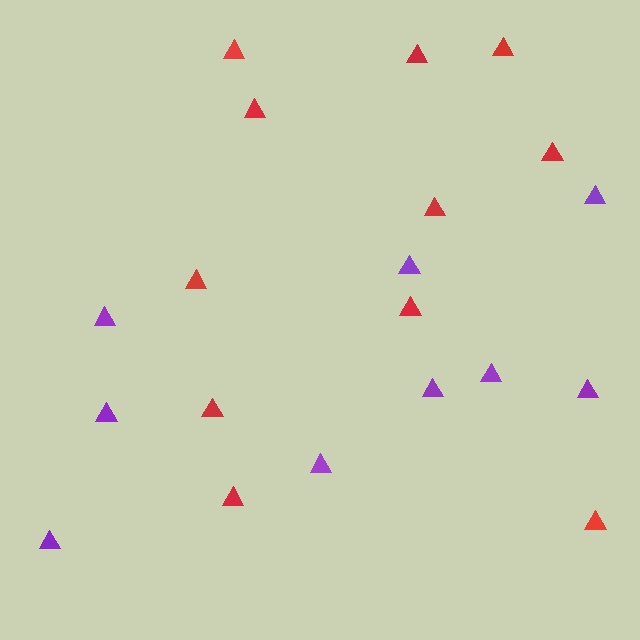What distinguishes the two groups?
There are 2 groups: one group of red triangles (11) and one group of purple triangles (9).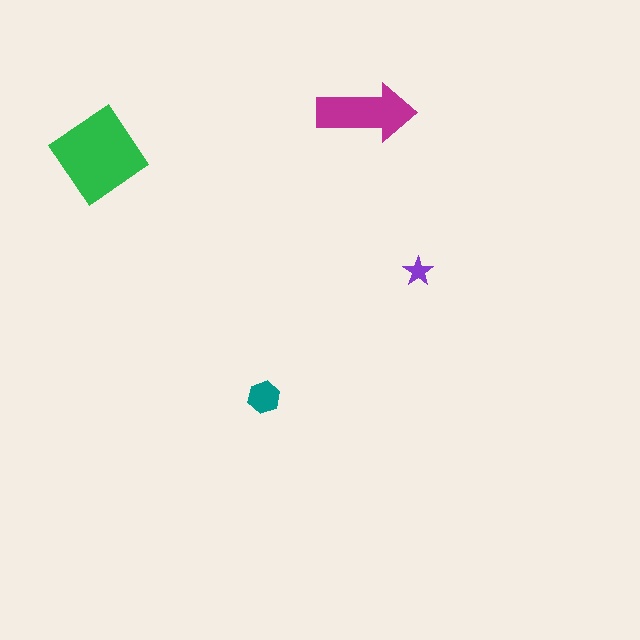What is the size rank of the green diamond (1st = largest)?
1st.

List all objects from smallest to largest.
The purple star, the teal hexagon, the magenta arrow, the green diamond.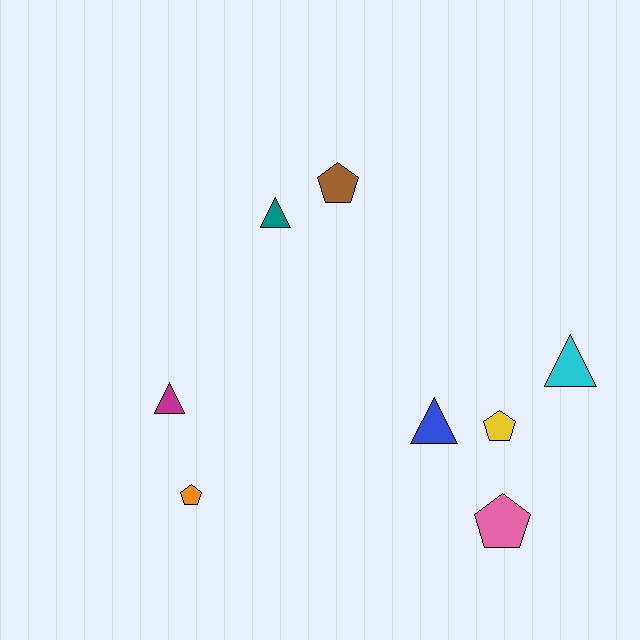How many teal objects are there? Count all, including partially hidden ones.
There is 1 teal object.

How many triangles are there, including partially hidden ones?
There are 4 triangles.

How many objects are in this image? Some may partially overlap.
There are 8 objects.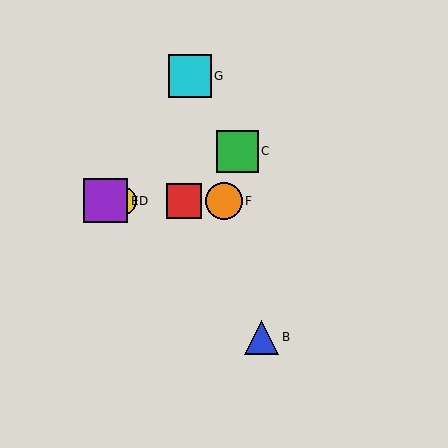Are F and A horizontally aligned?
Yes, both are at y≈201.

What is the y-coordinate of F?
Object F is at y≈201.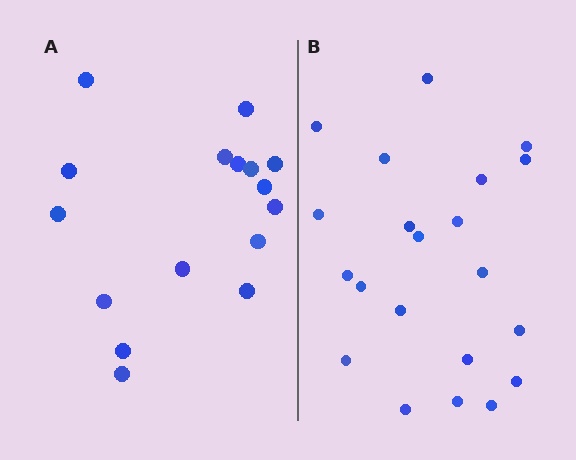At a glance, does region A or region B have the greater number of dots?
Region B (the right region) has more dots.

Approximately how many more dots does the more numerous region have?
Region B has about 5 more dots than region A.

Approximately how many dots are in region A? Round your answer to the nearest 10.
About 20 dots. (The exact count is 16, which rounds to 20.)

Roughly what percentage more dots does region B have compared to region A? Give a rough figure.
About 30% more.